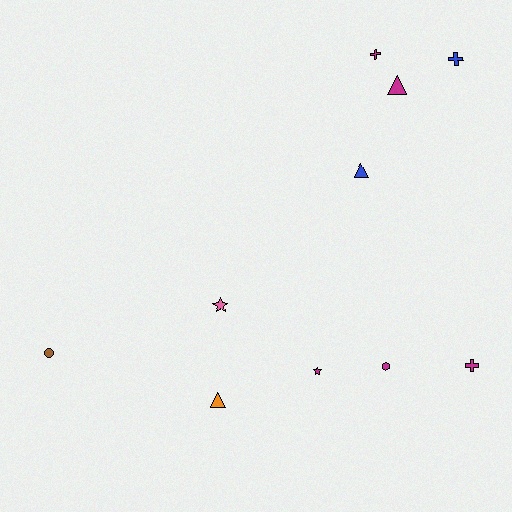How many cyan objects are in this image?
There are no cyan objects.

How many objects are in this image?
There are 10 objects.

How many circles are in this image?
There is 1 circle.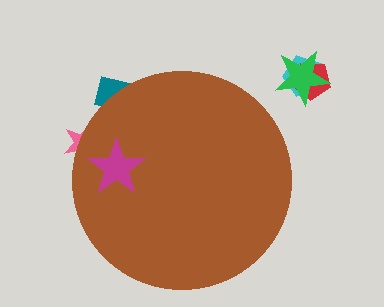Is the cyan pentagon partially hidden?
No, the cyan pentagon is fully visible.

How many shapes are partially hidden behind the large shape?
2 shapes are partially hidden.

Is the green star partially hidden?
No, the green star is fully visible.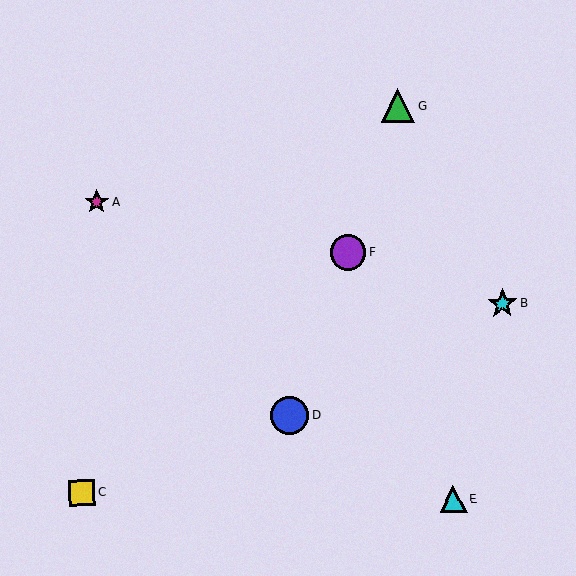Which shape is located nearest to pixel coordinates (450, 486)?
The cyan triangle (labeled E) at (453, 499) is nearest to that location.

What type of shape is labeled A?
Shape A is a magenta star.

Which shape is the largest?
The blue circle (labeled D) is the largest.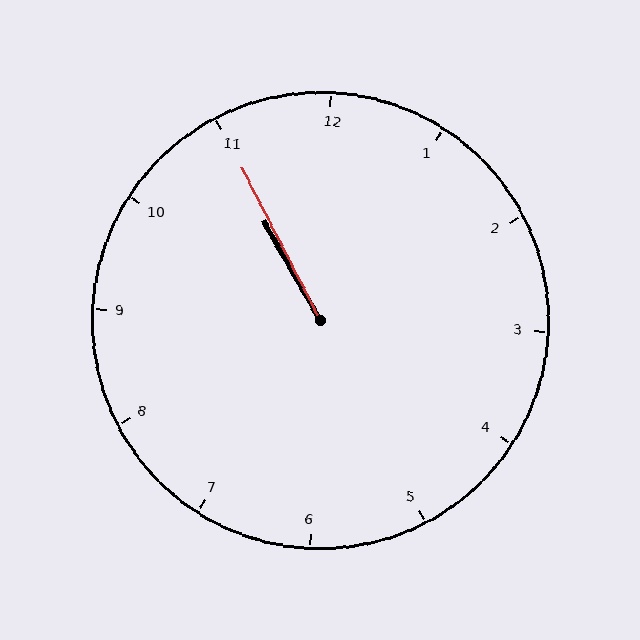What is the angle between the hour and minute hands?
Approximately 2 degrees.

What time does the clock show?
10:55.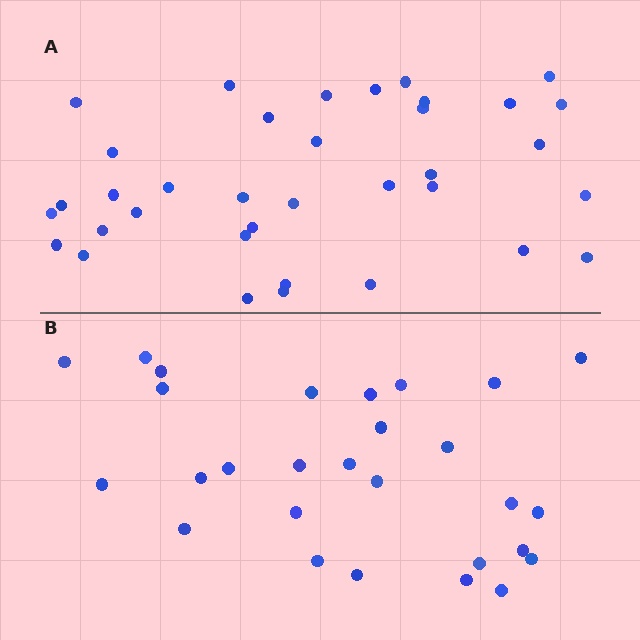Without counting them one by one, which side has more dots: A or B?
Region A (the top region) has more dots.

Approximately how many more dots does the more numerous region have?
Region A has roughly 8 or so more dots than region B.